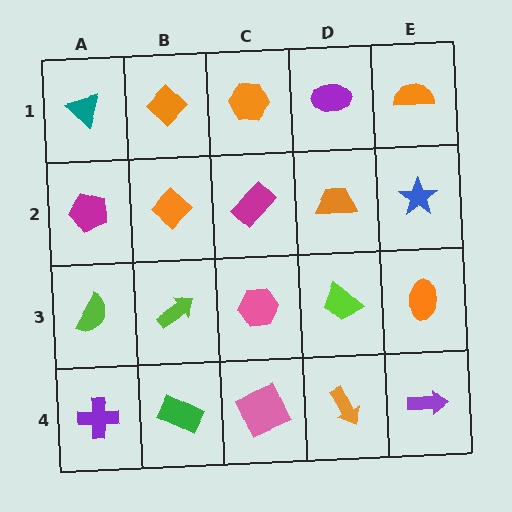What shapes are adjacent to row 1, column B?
An orange diamond (row 2, column B), a teal triangle (row 1, column A), an orange hexagon (row 1, column C).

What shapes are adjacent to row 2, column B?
An orange diamond (row 1, column B), a lime arrow (row 3, column B), a magenta pentagon (row 2, column A), a magenta rectangle (row 2, column C).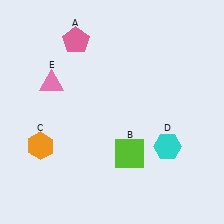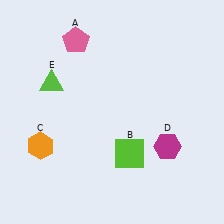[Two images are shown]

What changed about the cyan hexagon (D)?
In Image 1, D is cyan. In Image 2, it changed to magenta.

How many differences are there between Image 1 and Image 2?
There are 2 differences between the two images.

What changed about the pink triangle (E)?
In Image 1, E is pink. In Image 2, it changed to lime.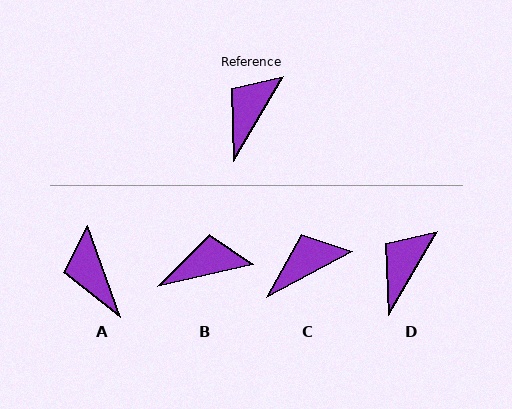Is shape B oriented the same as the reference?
No, it is off by about 47 degrees.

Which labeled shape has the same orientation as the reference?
D.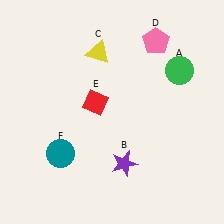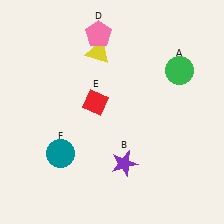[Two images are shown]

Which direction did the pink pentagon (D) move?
The pink pentagon (D) moved left.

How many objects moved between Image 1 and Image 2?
1 object moved between the two images.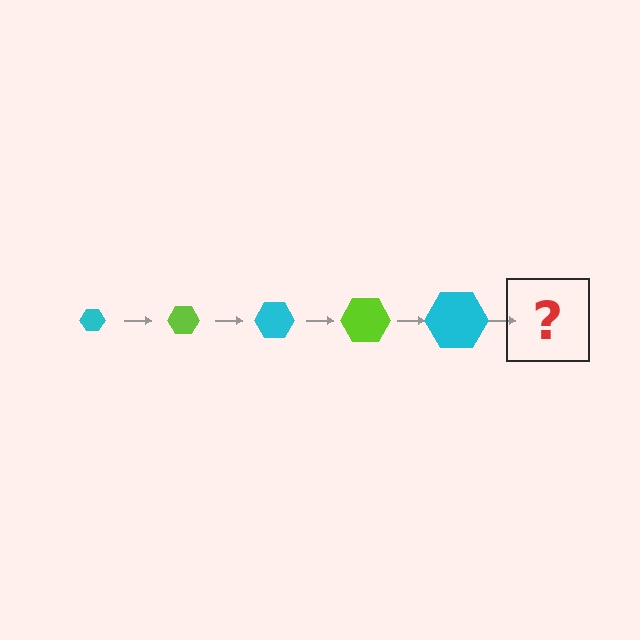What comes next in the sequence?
The next element should be a lime hexagon, larger than the previous one.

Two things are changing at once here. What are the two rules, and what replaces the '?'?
The two rules are that the hexagon grows larger each step and the color cycles through cyan and lime. The '?' should be a lime hexagon, larger than the previous one.